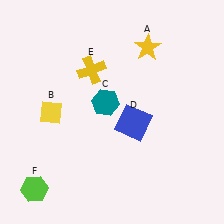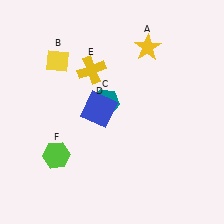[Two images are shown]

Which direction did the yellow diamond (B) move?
The yellow diamond (B) moved up.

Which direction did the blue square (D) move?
The blue square (D) moved left.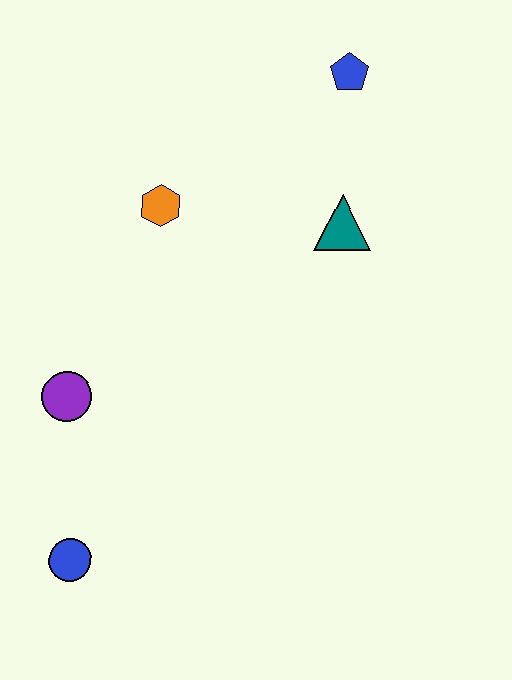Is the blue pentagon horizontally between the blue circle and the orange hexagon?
No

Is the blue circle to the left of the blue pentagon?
Yes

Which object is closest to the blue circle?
The purple circle is closest to the blue circle.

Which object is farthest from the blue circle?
The blue pentagon is farthest from the blue circle.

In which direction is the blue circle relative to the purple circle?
The blue circle is below the purple circle.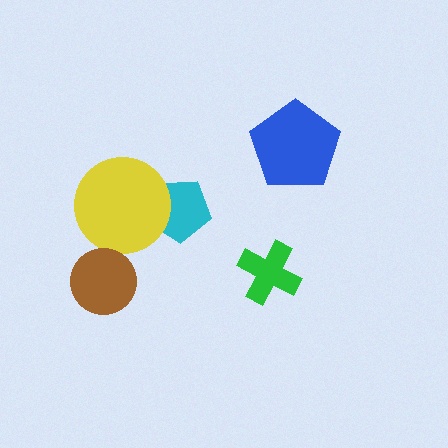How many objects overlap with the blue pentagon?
0 objects overlap with the blue pentagon.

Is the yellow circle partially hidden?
No, no other shape covers it.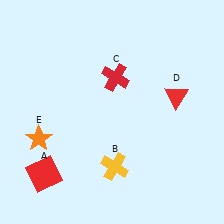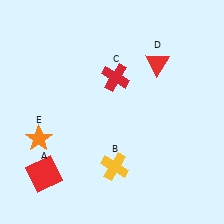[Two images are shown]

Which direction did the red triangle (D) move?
The red triangle (D) moved up.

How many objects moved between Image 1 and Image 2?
1 object moved between the two images.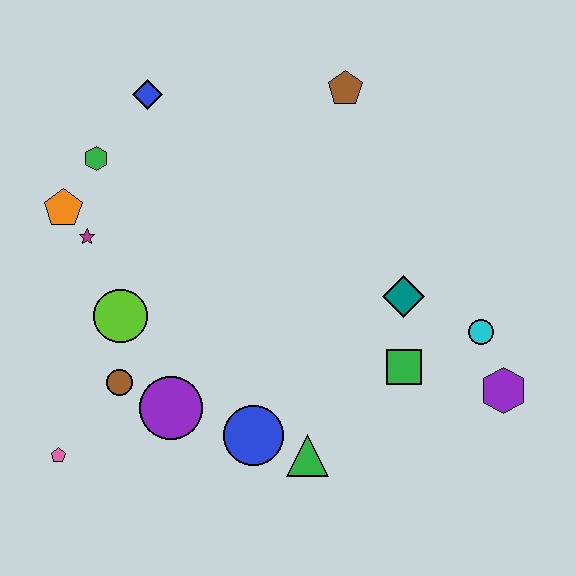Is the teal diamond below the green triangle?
No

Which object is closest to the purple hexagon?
The cyan circle is closest to the purple hexagon.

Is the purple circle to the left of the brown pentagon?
Yes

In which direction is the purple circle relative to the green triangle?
The purple circle is to the left of the green triangle.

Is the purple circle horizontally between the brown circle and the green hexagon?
No